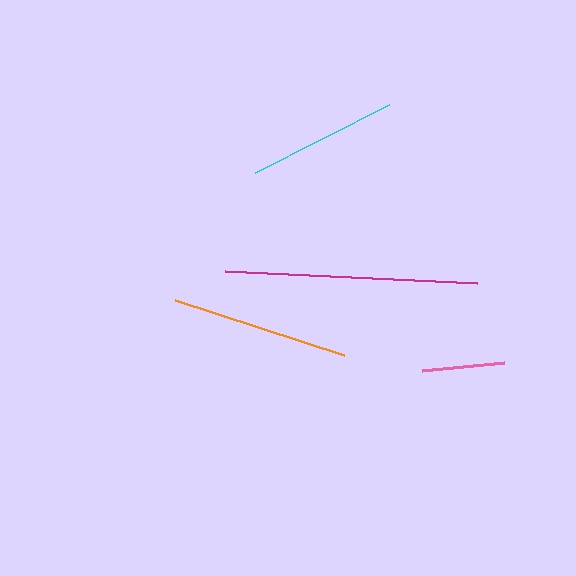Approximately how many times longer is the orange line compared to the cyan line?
The orange line is approximately 1.2 times the length of the cyan line.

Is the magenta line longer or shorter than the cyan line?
The magenta line is longer than the cyan line.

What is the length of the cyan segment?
The cyan segment is approximately 150 pixels long.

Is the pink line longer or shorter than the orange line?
The orange line is longer than the pink line.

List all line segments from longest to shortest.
From longest to shortest: magenta, orange, cyan, pink.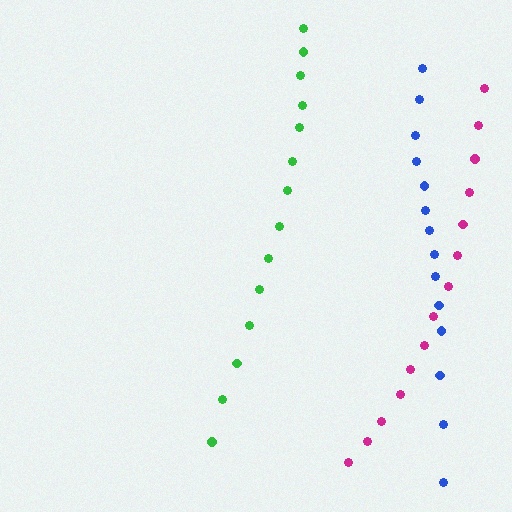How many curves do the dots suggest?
There are 3 distinct paths.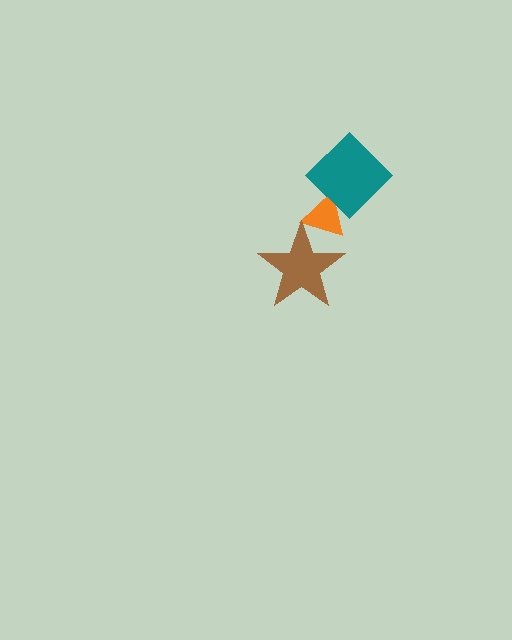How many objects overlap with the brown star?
1 object overlaps with the brown star.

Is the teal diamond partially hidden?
No, no other shape covers it.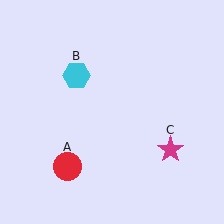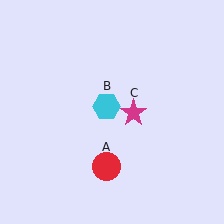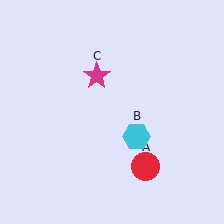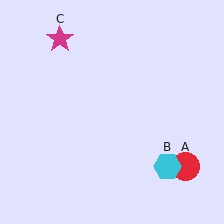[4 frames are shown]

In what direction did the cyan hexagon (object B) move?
The cyan hexagon (object B) moved down and to the right.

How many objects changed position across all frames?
3 objects changed position: red circle (object A), cyan hexagon (object B), magenta star (object C).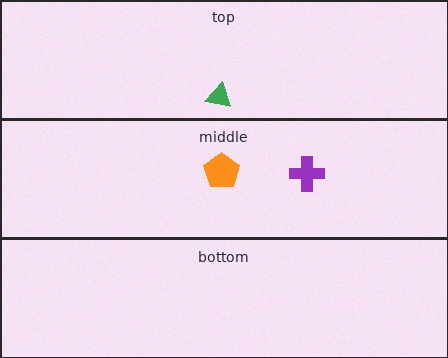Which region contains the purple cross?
The middle region.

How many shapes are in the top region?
1.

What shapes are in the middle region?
The purple cross, the orange pentagon.